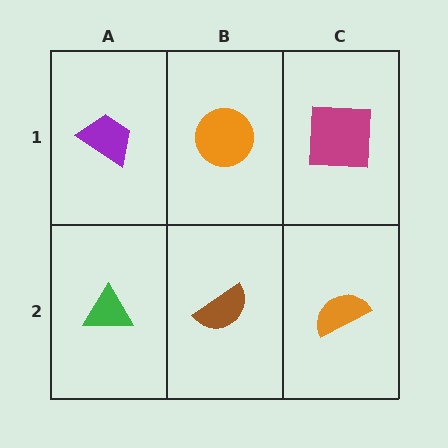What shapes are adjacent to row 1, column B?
A brown semicircle (row 2, column B), a purple trapezoid (row 1, column A), a magenta square (row 1, column C).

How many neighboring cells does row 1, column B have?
3.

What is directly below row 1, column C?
An orange semicircle.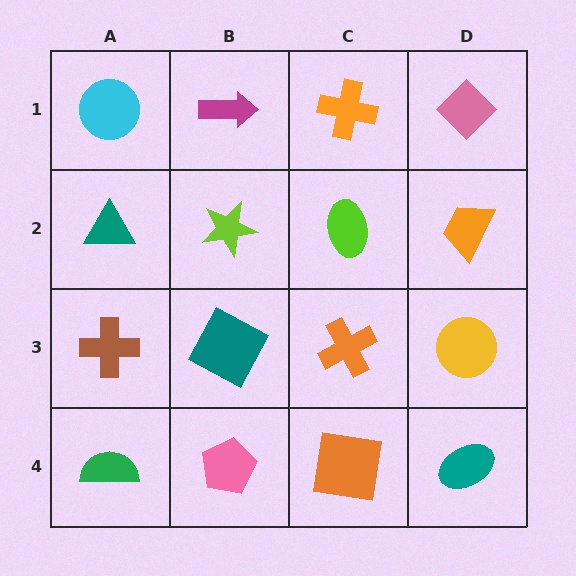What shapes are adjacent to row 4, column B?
A teal square (row 3, column B), a green semicircle (row 4, column A), an orange square (row 4, column C).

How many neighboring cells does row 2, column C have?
4.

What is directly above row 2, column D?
A pink diamond.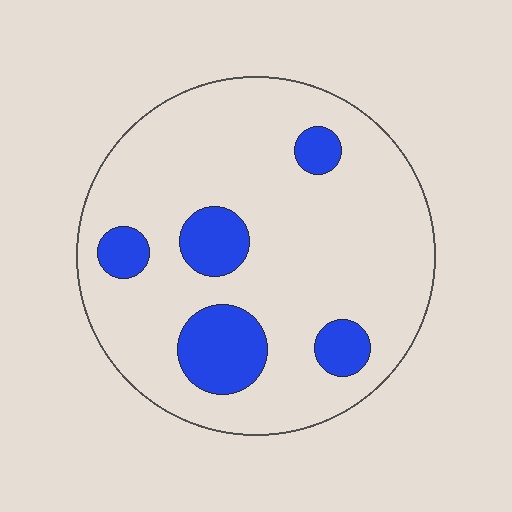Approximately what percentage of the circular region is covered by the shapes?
Approximately 15%.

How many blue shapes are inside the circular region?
5.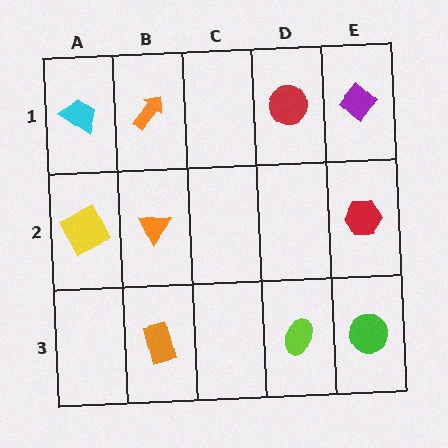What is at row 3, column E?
A green circle.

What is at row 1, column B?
An orange arrow.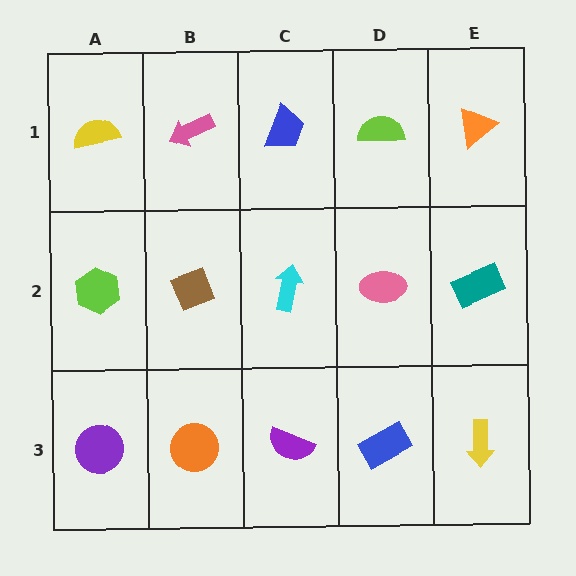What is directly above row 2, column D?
A lime semicircle.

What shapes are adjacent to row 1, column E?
A teal rectangle (row 2, column E), a lime semicircle (row 1, column D).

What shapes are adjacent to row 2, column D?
A lime semicircle (row 1, column D), a blue rectangle (row 3, column D), a cyan arrow (row 2, column C), a teal rectangle (row 2, column E).